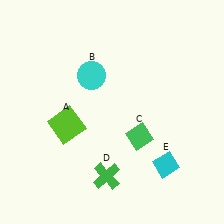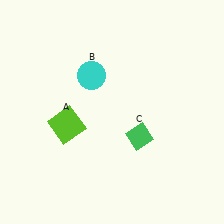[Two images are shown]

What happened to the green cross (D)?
The green cross (D) was removed in Image 2. It was in the bottom-left area of Image 1.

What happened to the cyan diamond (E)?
The cyan diamond (E) was removed in Image 2. It was in the bottom-right area of Image 1.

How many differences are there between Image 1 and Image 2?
There are 2 differences between the two images.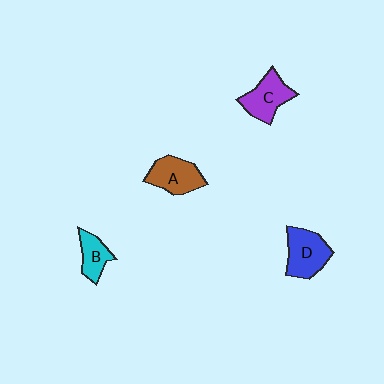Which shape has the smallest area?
Shape B (cyan).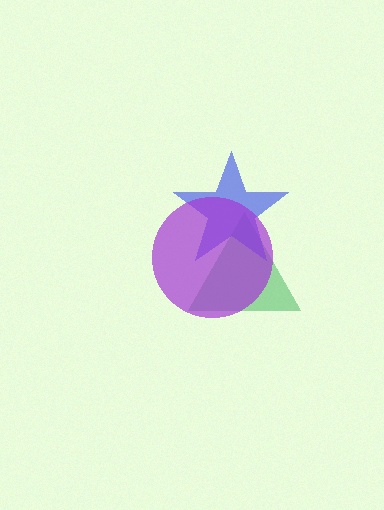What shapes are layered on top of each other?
The layered shapes are: a green triangle, a blue star, a purple circle.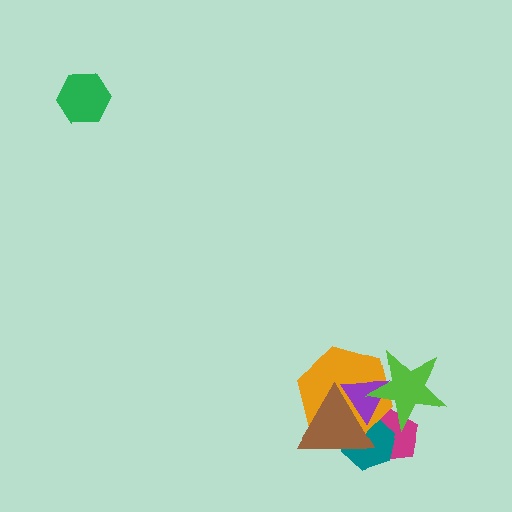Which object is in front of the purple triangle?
The lime star is in front of the purple triangle.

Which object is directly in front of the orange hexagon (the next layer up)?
The brown triangle is directly in front of the orange hexagon.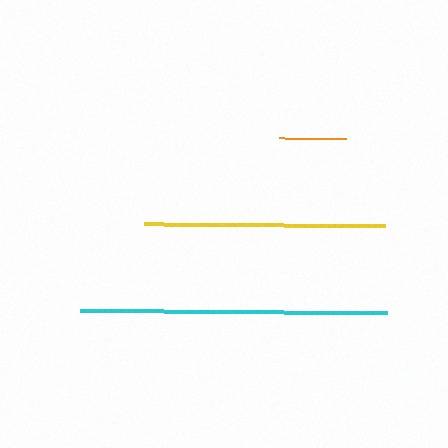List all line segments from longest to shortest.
From longest to shortest: cyan, yellow, orange.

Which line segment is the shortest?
The orange line is the shortest at approximately 67 pixels.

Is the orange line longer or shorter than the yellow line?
The yellow line is longer than the orange line.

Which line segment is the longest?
The cyan line is the longest at approximately 307 pixels.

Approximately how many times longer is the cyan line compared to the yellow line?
The cyan line is approximately 1.3 times the length of the yellow line.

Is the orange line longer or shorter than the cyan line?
The cyan line is longer than the orange line.